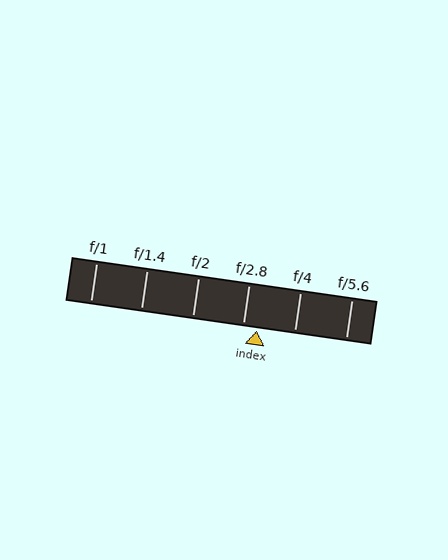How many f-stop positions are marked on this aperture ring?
There are 6 f-stop positions marked.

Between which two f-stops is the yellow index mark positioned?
The index mark is between f/2.8 and f/4.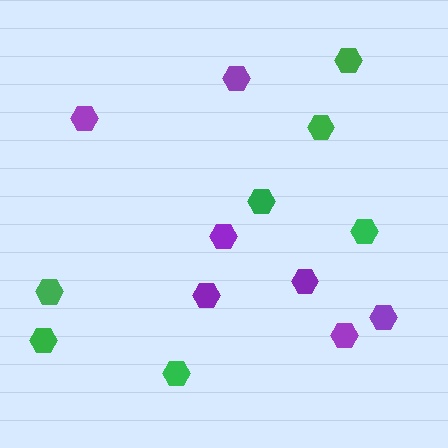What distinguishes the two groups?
There are 2 groups: one group of purple hexagons (7) and one group of green hexagons (7).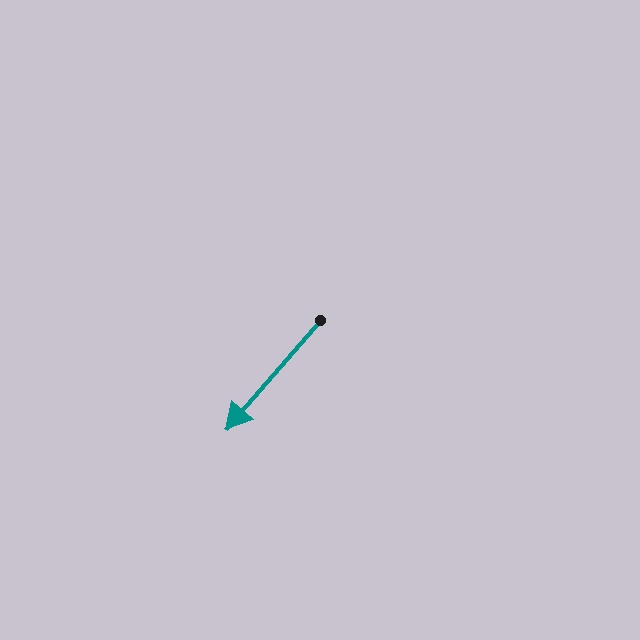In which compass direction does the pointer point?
Southwest.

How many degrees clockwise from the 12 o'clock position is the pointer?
Approximately 221 degrees.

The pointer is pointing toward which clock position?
Roughly 7 o'clock.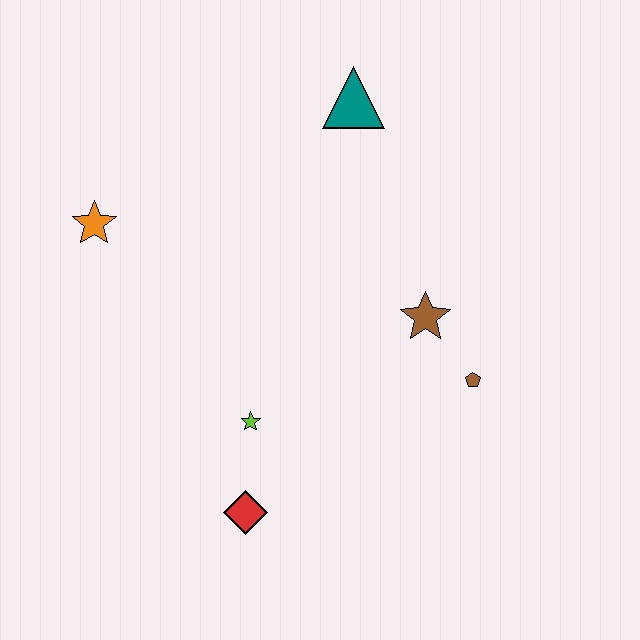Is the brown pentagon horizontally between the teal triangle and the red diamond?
No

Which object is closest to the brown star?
The brown pentagon is closest to the brown star.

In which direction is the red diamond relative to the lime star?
The red diamond is below the lime star.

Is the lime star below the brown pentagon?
Yes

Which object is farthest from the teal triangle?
The red diamond is farthest from the teal triangle.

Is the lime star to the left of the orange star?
No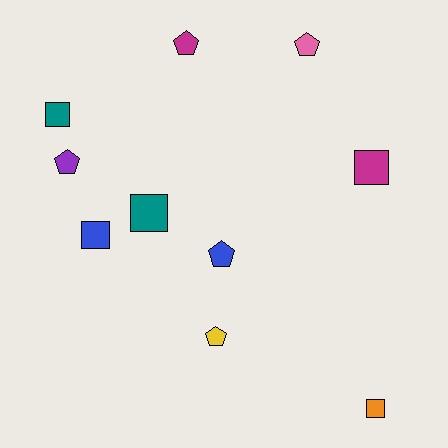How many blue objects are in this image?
There are 2 blue objects.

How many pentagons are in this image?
There are 5 pentagons.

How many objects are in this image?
There are 10 objects.